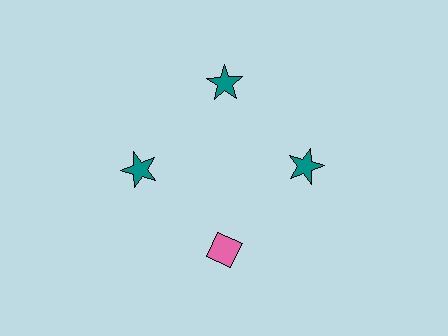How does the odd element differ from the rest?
It differs in both color (pink instead of teal) and shape (diamond instead of star).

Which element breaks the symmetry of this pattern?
The pink diamond at roughly the 6 o'clock position breaks the symmetry. All other shapes are teal stars.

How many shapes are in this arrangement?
There are 4 shapes arranged in a ring pattern.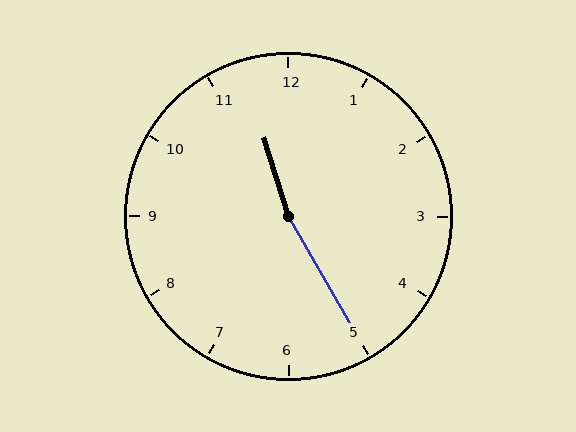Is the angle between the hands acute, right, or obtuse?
It is obtuse.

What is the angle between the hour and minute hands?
Approximately 168 degrees.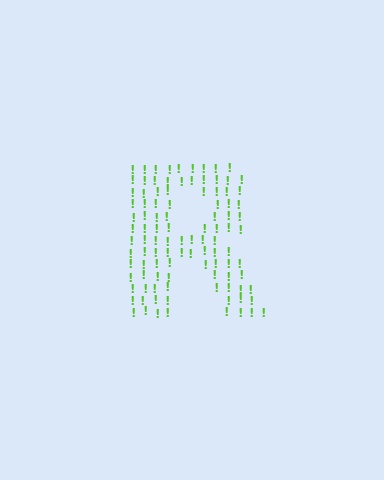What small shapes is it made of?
It is made of small exclamation marks.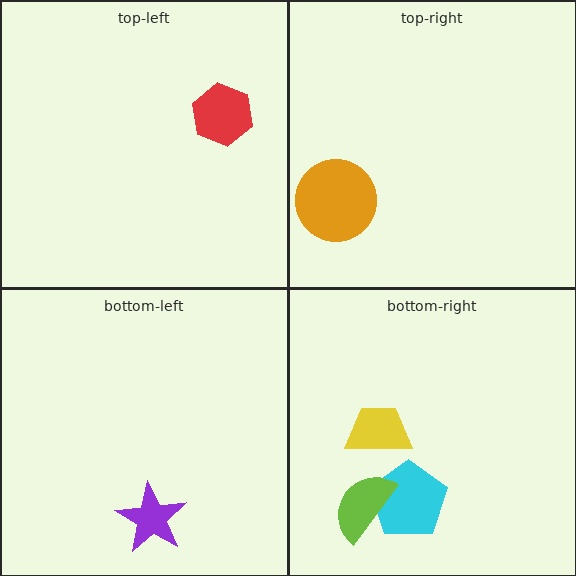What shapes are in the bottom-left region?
The purple star.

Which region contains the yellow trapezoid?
The bottom-right region.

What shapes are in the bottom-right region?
The cyan pentagon, the yellow trapezoid, the lime semicircle.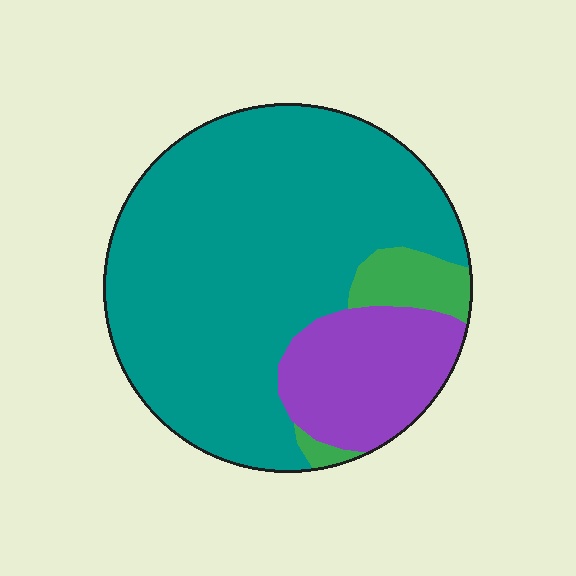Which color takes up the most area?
Teal, at roughly 75%.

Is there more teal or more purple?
Teal.